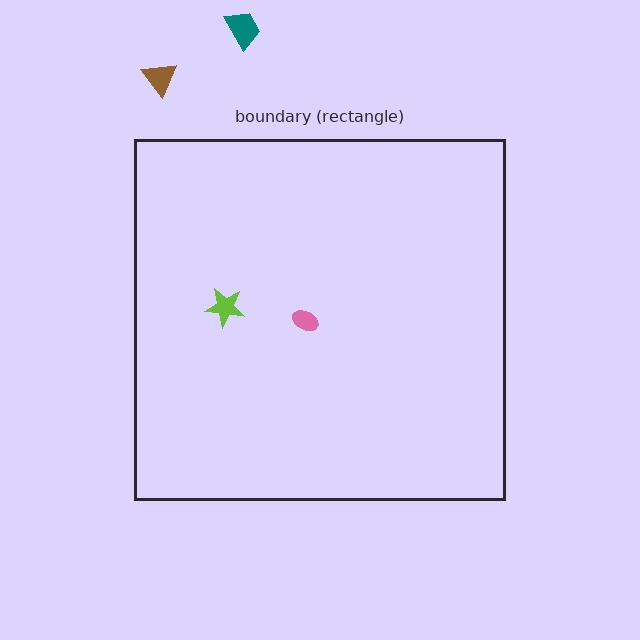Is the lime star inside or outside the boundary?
Inside.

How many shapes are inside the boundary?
2 inside, 2 outside.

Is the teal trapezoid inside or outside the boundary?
Outside.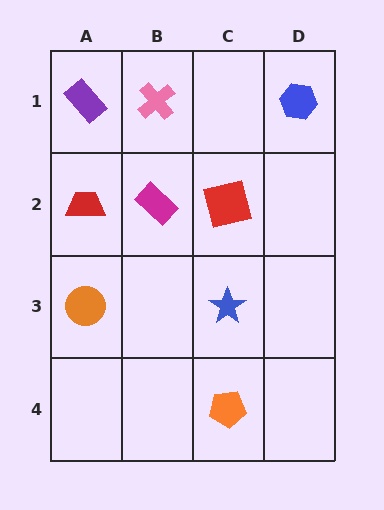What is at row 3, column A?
An orange circle.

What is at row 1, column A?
A purple rectangle.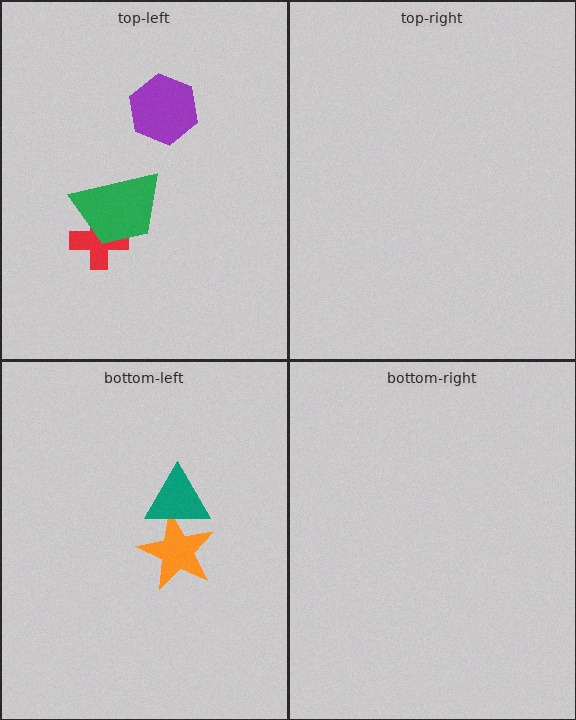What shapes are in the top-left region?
The red cross, the purple hexagon, the green trapezoid.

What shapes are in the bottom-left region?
The orange star, the teal triangle.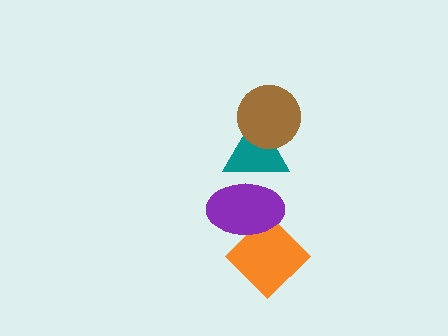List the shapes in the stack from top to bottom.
From top to bottom: the brown circle, the teal triangle, the purple ellipse, the orange diamond.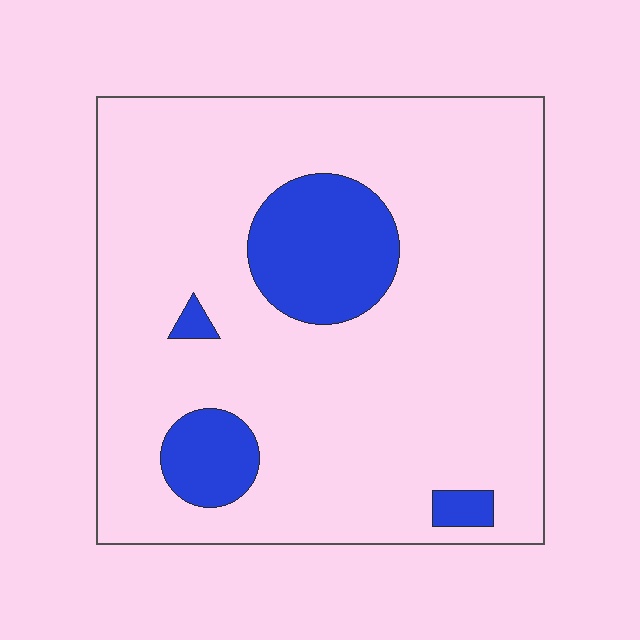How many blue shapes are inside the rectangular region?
4.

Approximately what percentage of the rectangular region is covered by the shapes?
Approximately 15%.